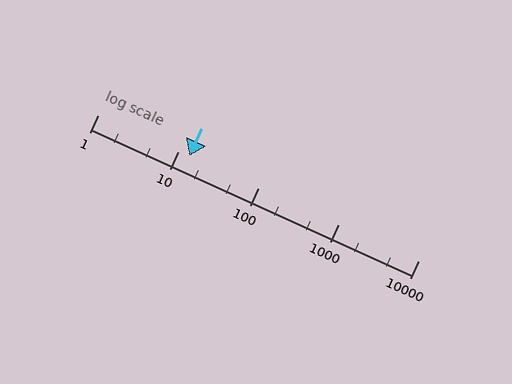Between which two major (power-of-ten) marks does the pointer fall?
The pointer is between 10 and 100.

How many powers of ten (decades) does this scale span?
The scale spans 4 decades, from 1 to 10000.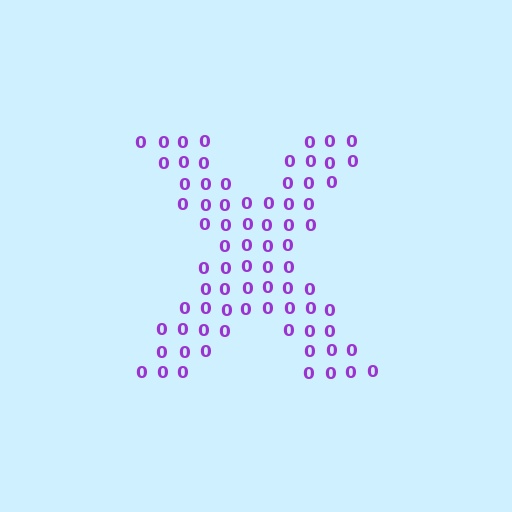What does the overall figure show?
The overall figure shows the letter X.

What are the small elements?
The small elements are digit 0's.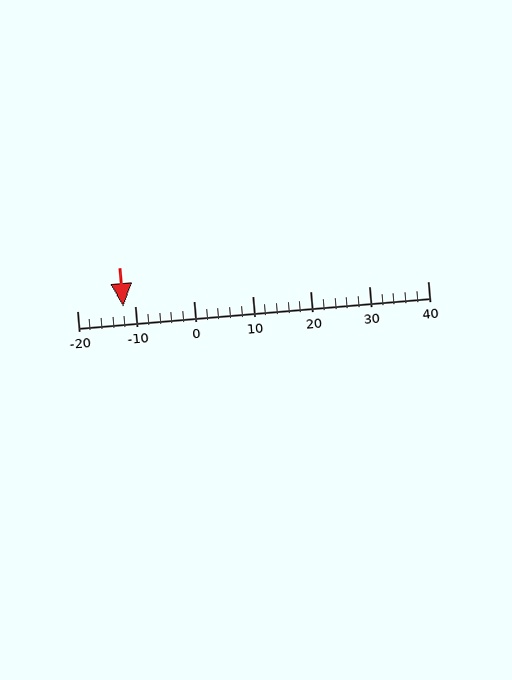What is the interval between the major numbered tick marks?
The major tick marks are spaced 10 units apart.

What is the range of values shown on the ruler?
The ruler shows values from -20 to 40.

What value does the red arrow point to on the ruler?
The red arrow points to approximately -12.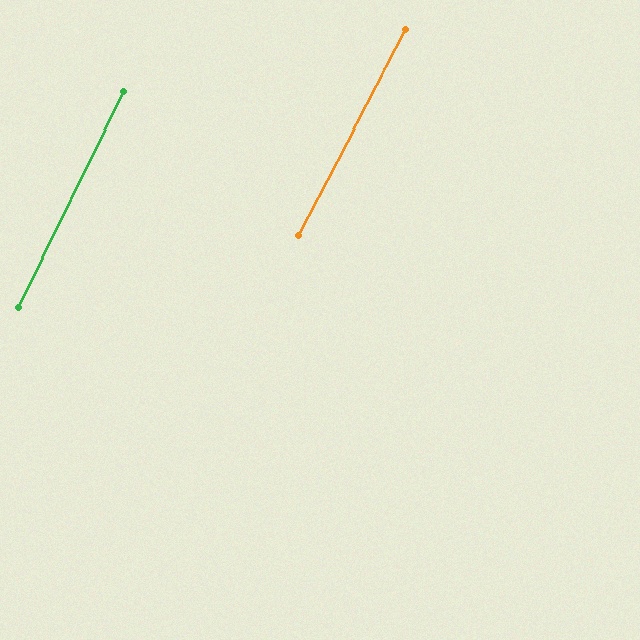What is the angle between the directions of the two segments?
Approximately 1 degree.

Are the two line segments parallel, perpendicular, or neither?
Parallel — their directions differ by only 1.4°.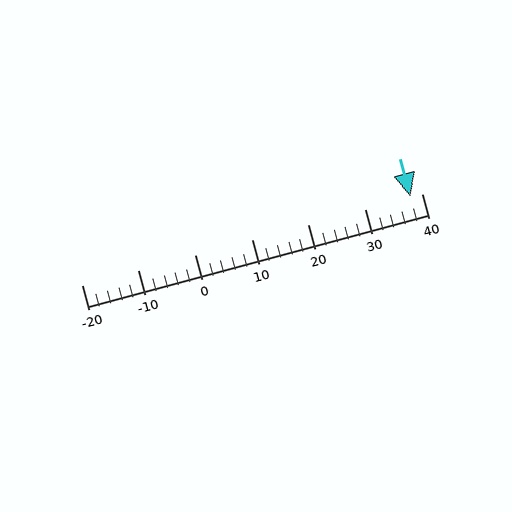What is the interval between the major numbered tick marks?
The major tick marks are spaced 10 units apart.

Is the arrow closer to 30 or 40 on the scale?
The arrow is closer to 40.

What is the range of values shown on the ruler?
The ruler shows values from -20 to 40.